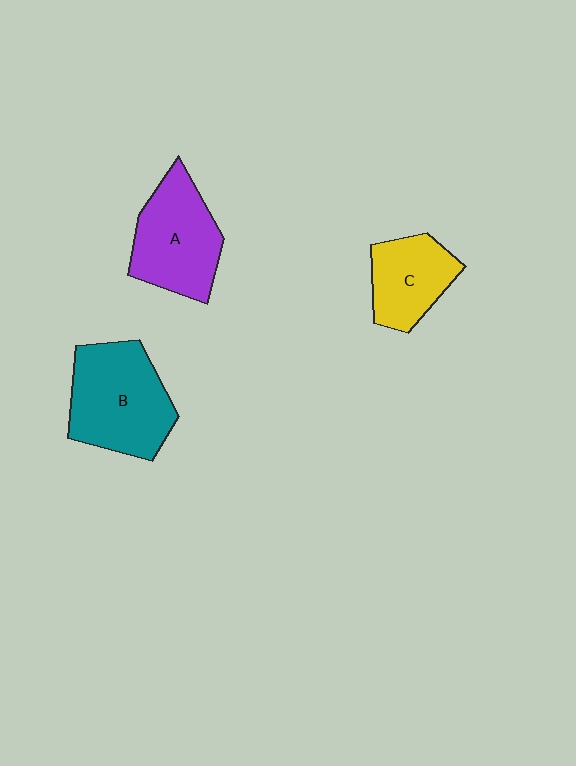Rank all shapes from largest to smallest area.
From largest to smallest: B (teal), A (purple), C (yellow).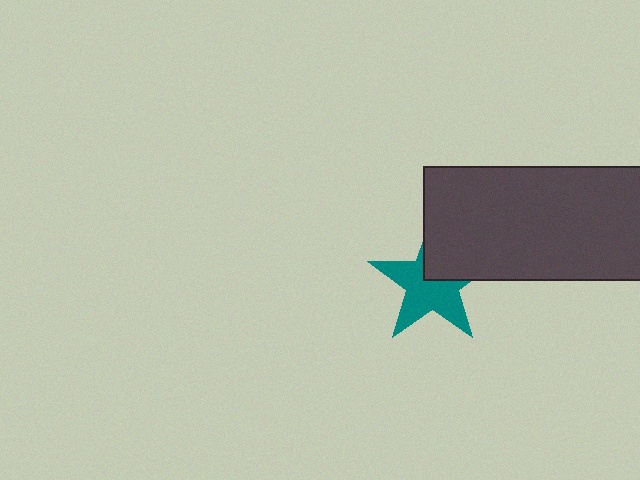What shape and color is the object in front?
The object in front is a dark gray rectangle.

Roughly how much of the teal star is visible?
About half of it is visible (roughly 65%).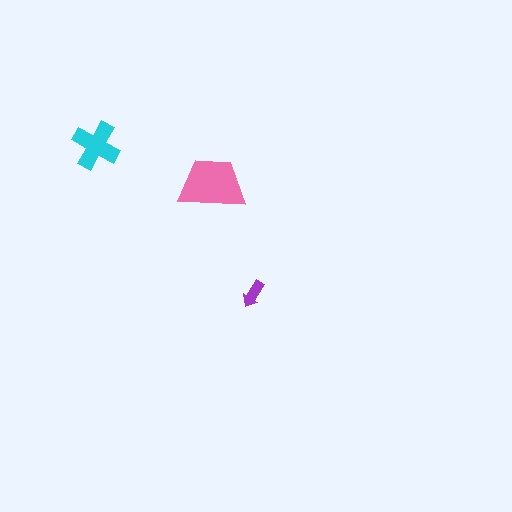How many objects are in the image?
There are 3 objects in the image.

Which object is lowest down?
The purple arrow is bottommost.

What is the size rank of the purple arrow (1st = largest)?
3rd.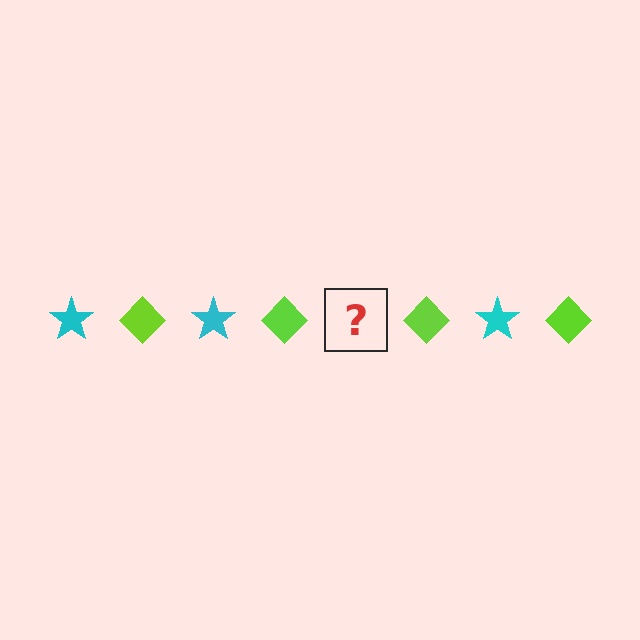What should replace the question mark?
The question mark should be replaced with a cyan star.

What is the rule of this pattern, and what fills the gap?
The rule is that the pattern alternates between cyan star and lime diamond. The gap should be filled with a cyan star.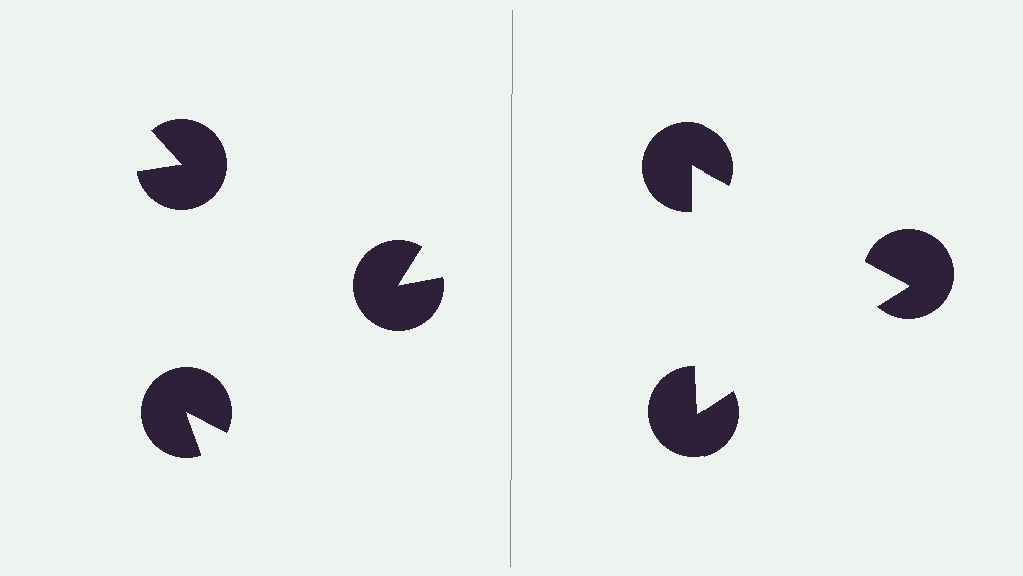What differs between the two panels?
The pac-man discs are positioned identically on both sides; only the wedge orientations differ. On the right they align to a triangle; on the left they are misaligned.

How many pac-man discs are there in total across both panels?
6 — 3 on each side.